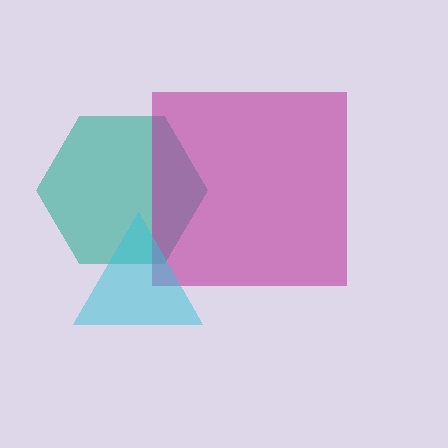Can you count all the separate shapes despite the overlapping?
Yes, there are 3 separate shapes.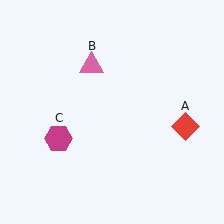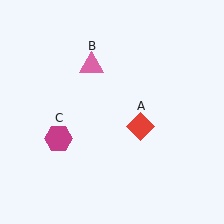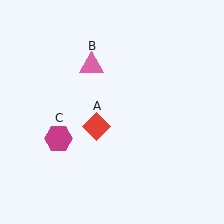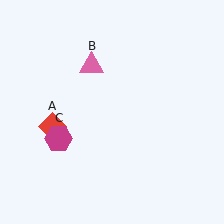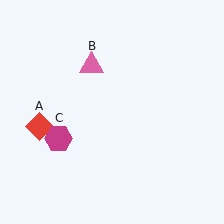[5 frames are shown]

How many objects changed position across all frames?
1 object changed position: red diamond (object A).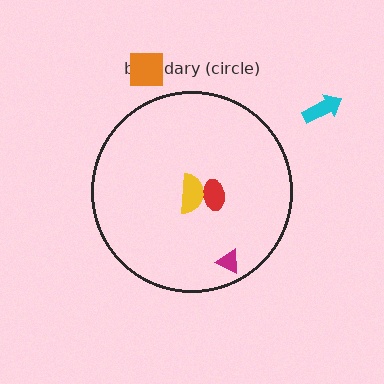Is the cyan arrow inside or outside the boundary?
Outside.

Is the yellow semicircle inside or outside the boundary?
Inside.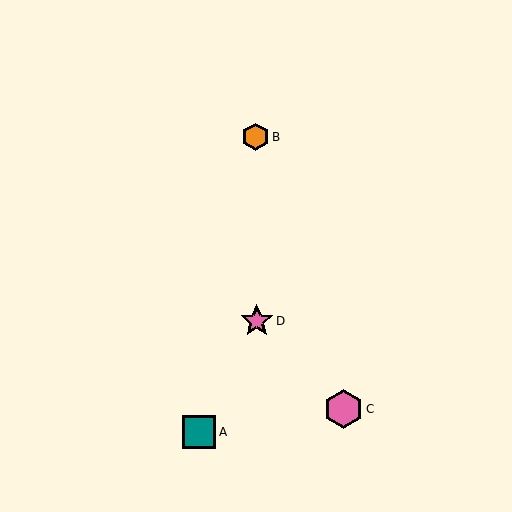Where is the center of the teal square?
The center of the teal square is at (199, 432).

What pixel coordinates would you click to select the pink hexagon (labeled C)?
Click at (344, 409) to select the pink hexagon C.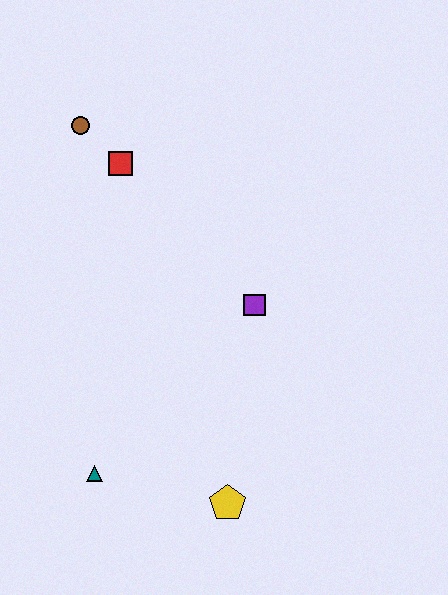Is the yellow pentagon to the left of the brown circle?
No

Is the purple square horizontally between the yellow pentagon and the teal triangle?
No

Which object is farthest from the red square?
The yellow pentagon is farthest from the red square.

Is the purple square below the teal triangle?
No